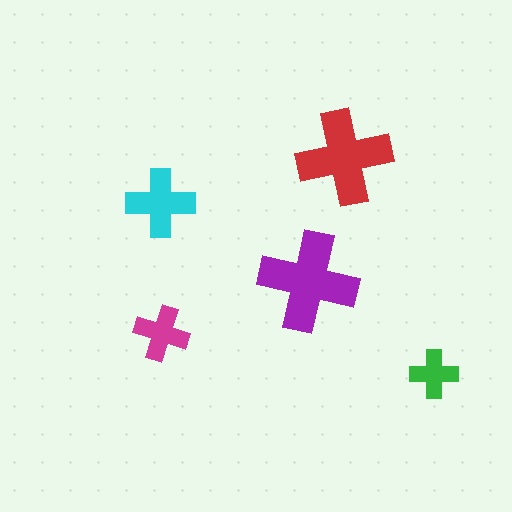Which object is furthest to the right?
The green cross is rightmost.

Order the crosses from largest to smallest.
the purple one, the red one, the cyan one, the magenta one, the green one.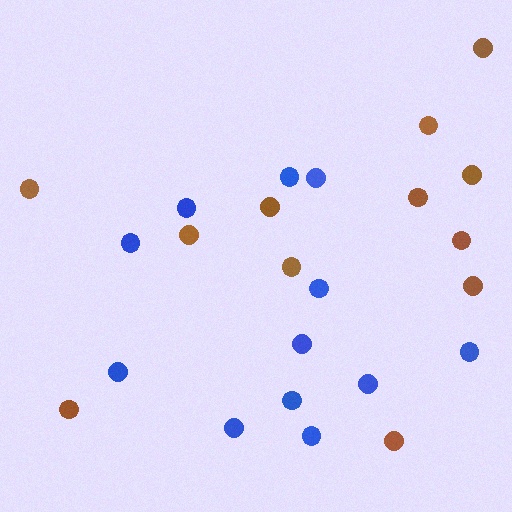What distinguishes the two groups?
There are 2 groups: one group of blue circles (12) and one group of brown circles (12).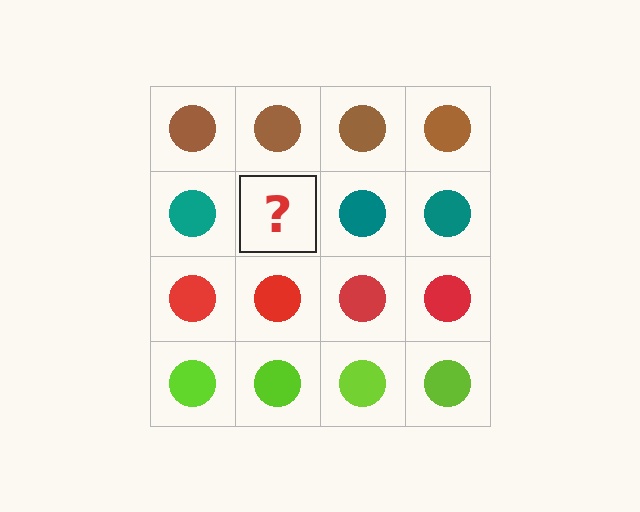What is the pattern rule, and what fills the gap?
The rule is that each row has a consistent color. The gap should be filled with a teal circle.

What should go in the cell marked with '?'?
The missing cell should contain a teal circle.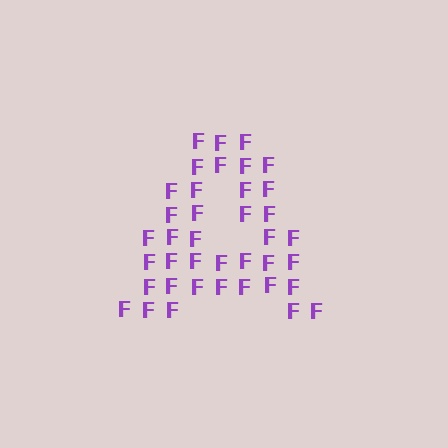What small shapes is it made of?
It is made of small letter F's.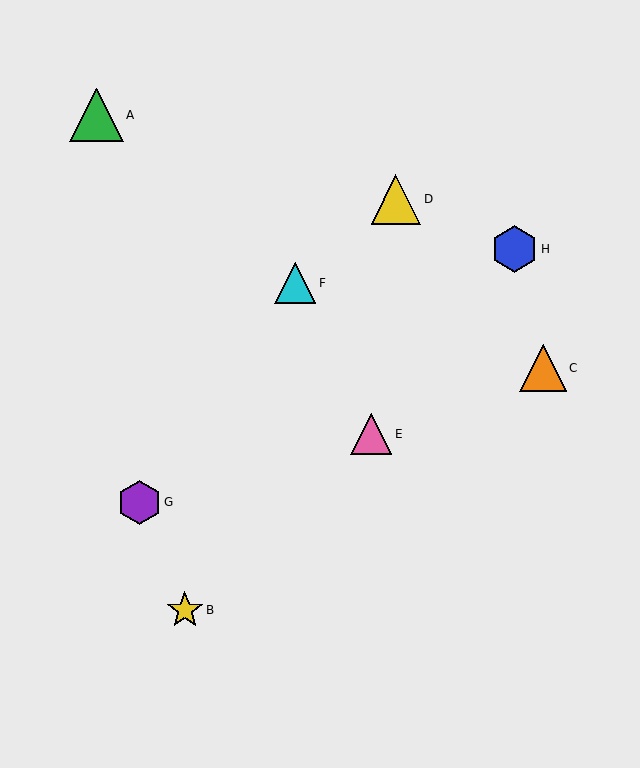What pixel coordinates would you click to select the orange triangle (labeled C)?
Click at (543, 368) to select the orange triangle C.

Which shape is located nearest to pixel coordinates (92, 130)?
The green triangle (labeled A) at (96, 115) is nearest to that location.